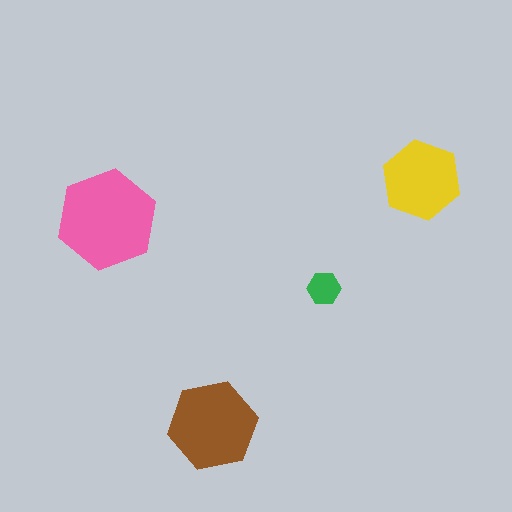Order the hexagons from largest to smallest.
the pink one, the brown one, the yellow one, the green one.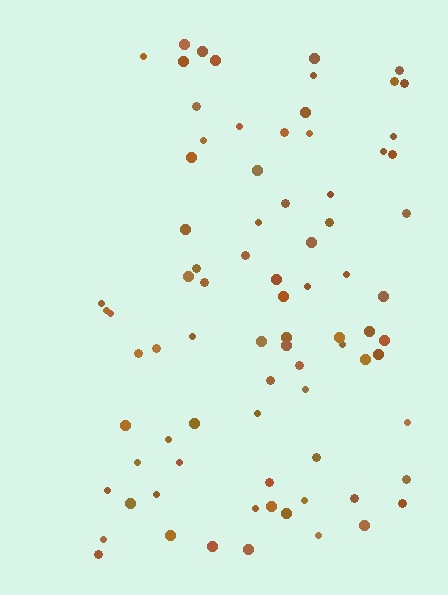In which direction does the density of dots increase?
From left to right, with the right side densest.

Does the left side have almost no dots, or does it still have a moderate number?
Still a moderate number, just noticeably fewer than the right.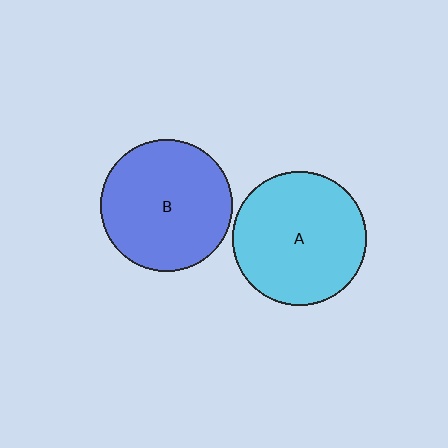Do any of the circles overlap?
No, none of the circles overlap.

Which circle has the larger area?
Circle A (cyan).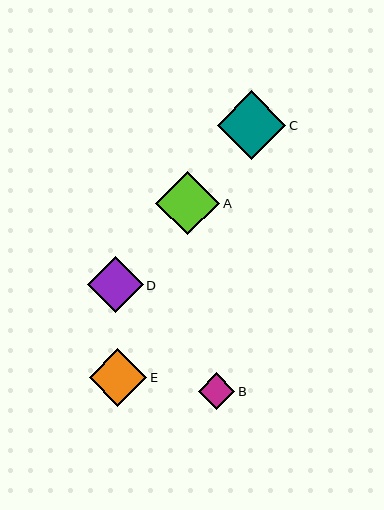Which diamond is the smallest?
Diamond B is the smallest with a size of approximately 37 pixels.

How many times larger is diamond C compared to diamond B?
Diamond C is approximately 1.9 times the size of diamond B.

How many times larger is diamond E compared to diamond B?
Diamond E is approximately 1.6 times the size of diamond B.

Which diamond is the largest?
Diamond C is the largest with a size of approximately 69 pixels.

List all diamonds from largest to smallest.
From largest to smallest: C, A, E, D, B.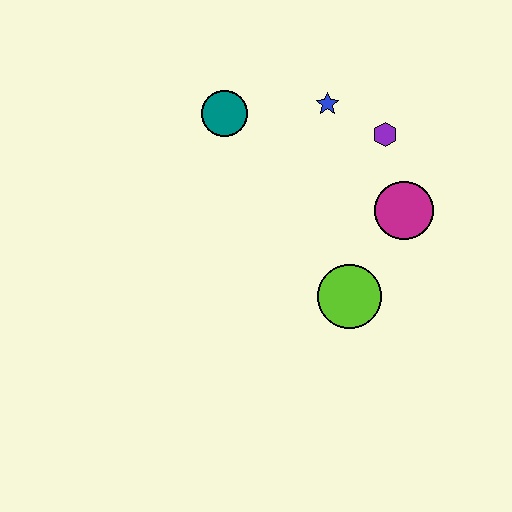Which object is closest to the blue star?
The purple hexagon is closest to the blue star.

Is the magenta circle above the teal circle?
No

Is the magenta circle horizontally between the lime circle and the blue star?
No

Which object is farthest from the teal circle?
The lime circle is farthest from the teal circle.